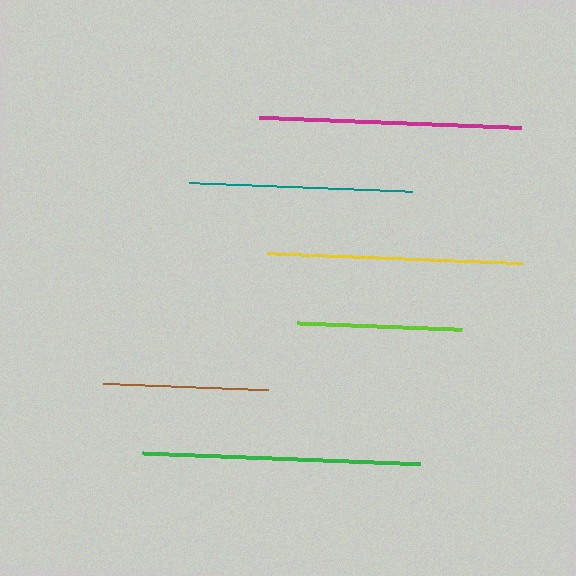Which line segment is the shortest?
The lime line is the shortest at approximately 164 pixels.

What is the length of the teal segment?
The teal segment is approximately 223 pixels long.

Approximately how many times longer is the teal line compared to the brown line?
The teal line is approximately 1.3 times the length of the brown line.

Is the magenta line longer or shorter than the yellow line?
The magenta line is longer than the yellow line.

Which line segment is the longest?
The green line is the longest at approximately 278 pixels.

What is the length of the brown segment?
The brown segment is approximately 165 pixels long.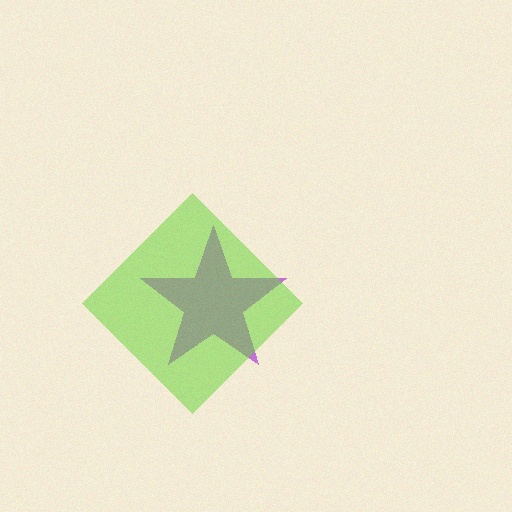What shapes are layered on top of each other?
The layered shapes are: a purple star, a lime diamond.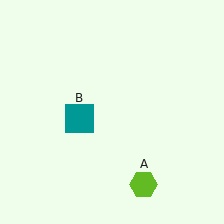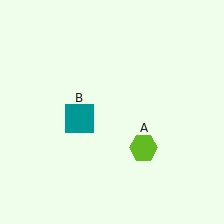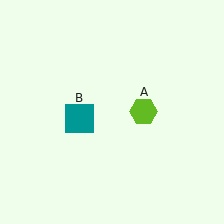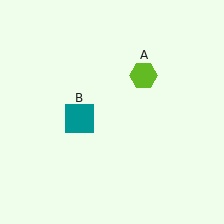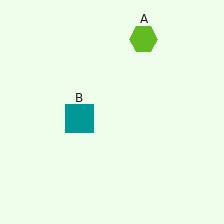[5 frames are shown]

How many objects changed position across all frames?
1 object changed position: lime hexagon (object A).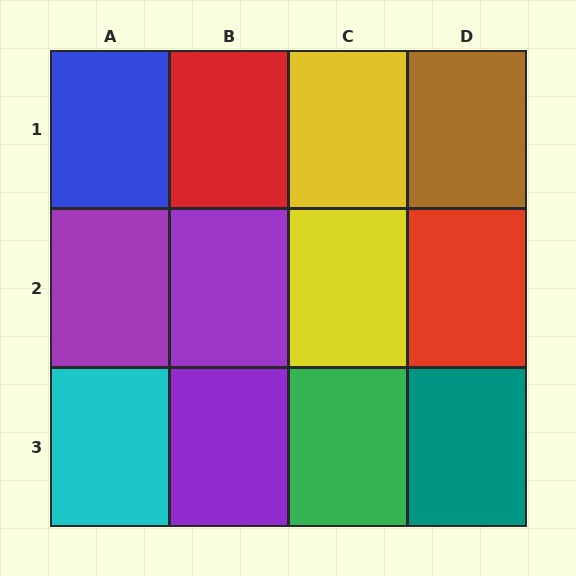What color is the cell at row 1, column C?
Yellow.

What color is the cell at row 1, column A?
Blue.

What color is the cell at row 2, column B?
Purple.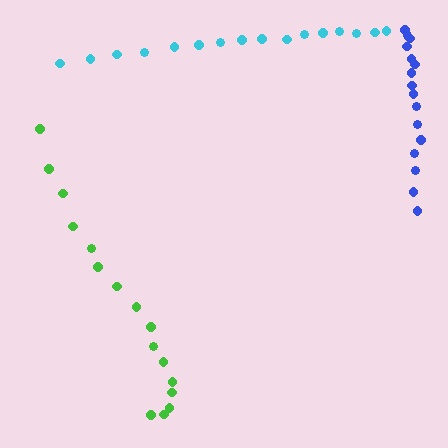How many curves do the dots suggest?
There are 3 distinct paths.